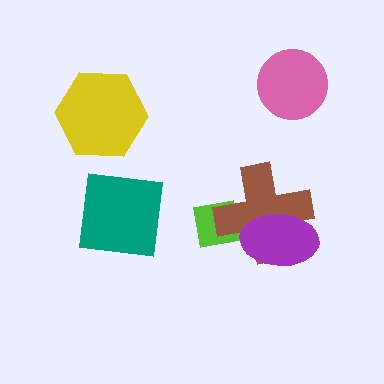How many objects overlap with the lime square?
1 object overlaps with the lime square.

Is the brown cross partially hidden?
Yes, it is partially covered by another shape.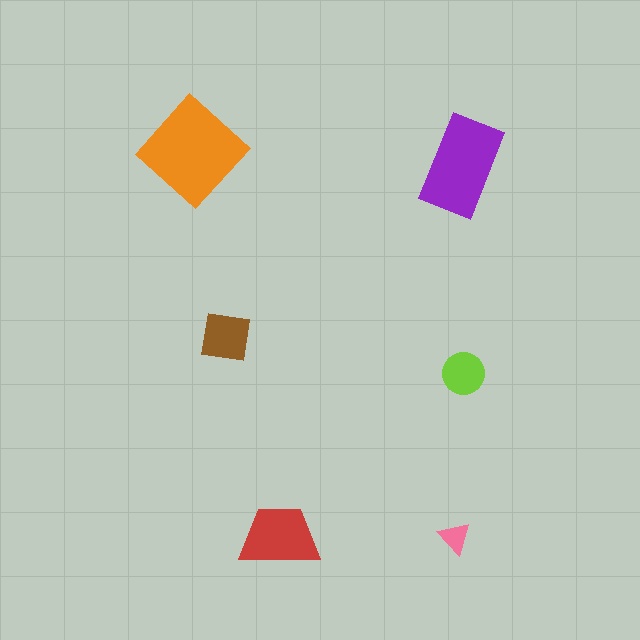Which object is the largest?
The orange diamond.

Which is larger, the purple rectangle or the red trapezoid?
The purple rectangle.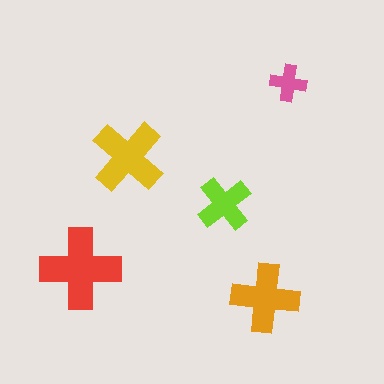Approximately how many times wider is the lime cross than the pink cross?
About 1.5 times wider.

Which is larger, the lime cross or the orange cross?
The orange one.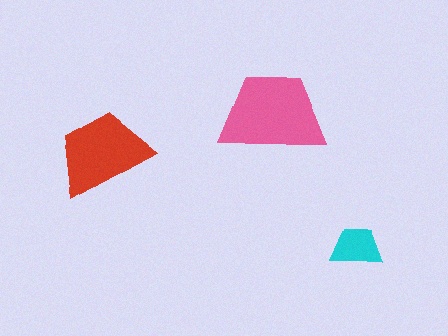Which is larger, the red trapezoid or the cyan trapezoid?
The red one.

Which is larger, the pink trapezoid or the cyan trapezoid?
The pink one.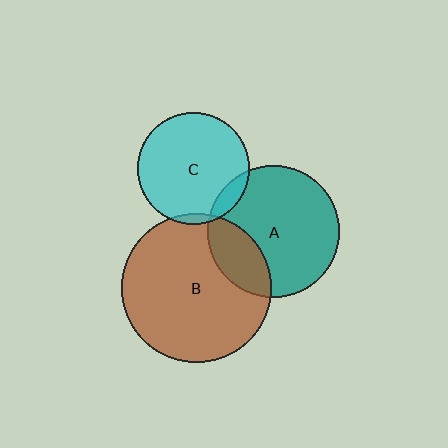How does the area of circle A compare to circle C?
Approximately 1.4 times.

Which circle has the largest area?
Circle B (brown).